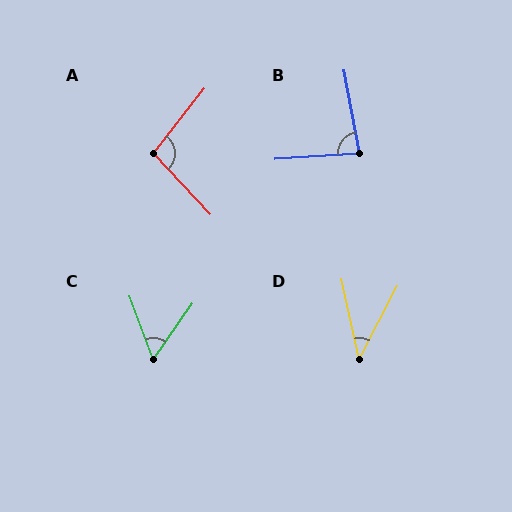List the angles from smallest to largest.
D (40°), C (55°), B (83°), A (99°).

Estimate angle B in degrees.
Approximately 83 degrees.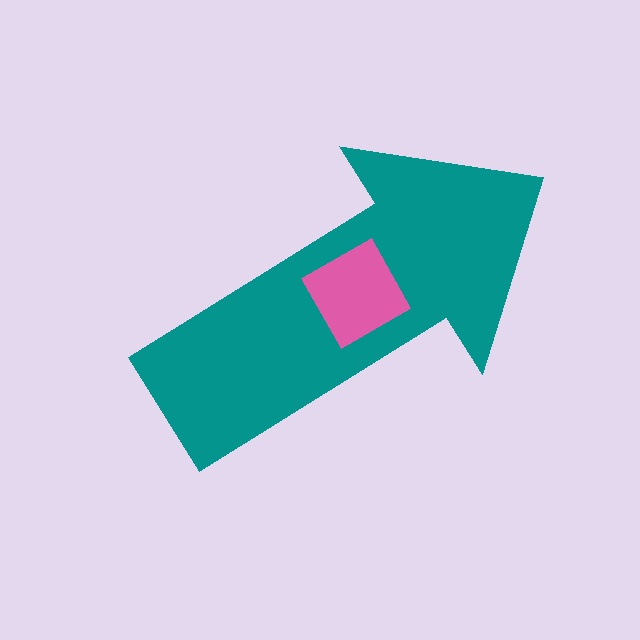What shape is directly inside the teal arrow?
The pink square.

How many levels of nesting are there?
2.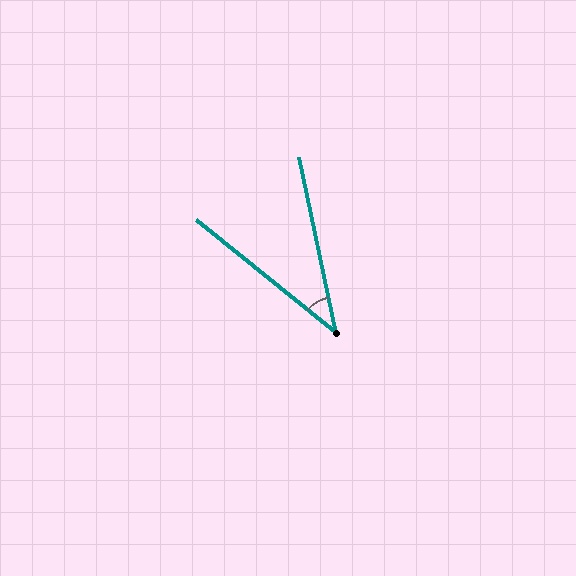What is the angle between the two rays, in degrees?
Approximately 39 degrees.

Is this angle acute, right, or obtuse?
It is acute.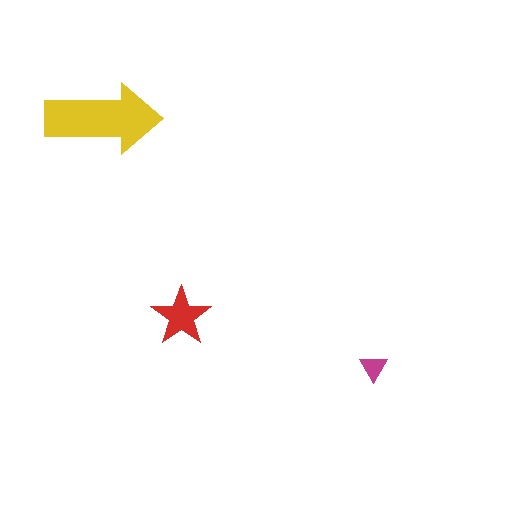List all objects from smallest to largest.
The magenta triangle, the red star, the yellow arrow.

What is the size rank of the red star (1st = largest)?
2nd.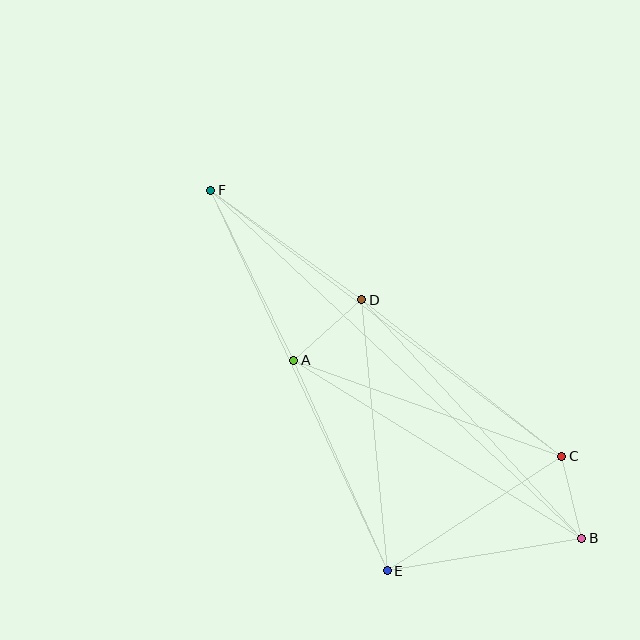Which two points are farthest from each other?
Points B and F are farthest from each other.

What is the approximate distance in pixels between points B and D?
The distance between B and D is approximately 324 pixels.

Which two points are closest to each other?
Points B and C are closest to each other.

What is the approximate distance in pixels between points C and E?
The distance between C and E is approximately 209 pixels.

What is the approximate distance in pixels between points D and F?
The distance between D and F is approximately 186 pixels.